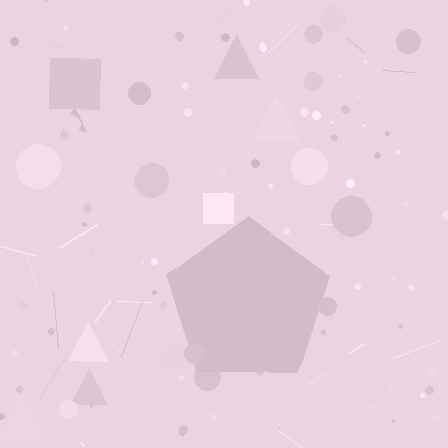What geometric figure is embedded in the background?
A pentagon is embedded in the background.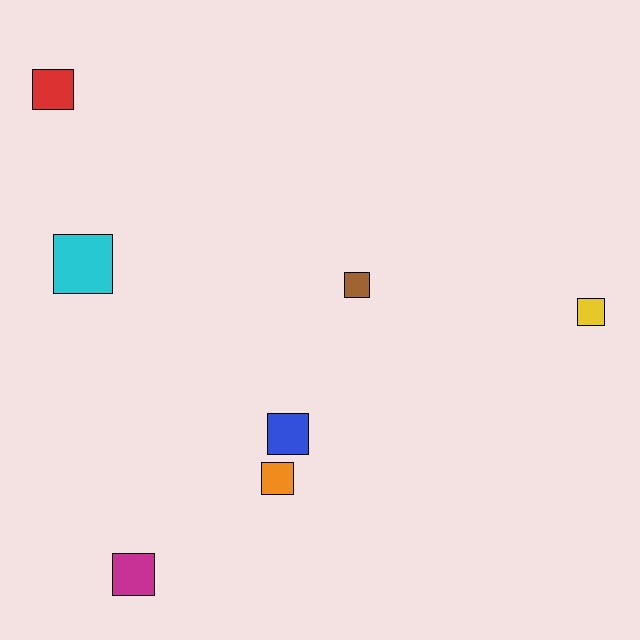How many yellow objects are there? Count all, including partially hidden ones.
There is 1 yellow object.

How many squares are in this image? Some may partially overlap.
There are 7 squares.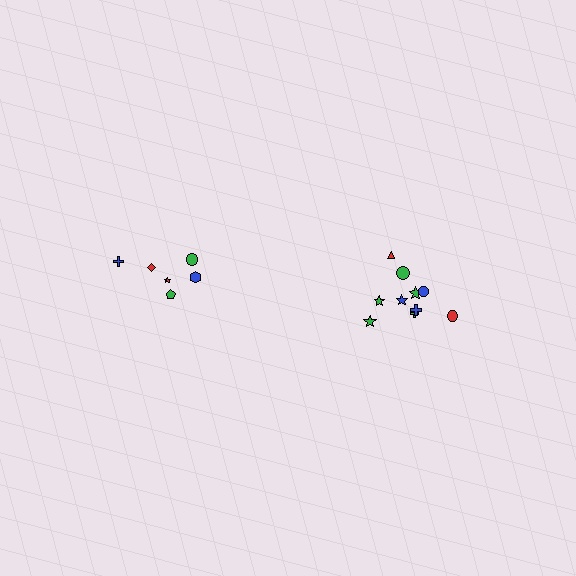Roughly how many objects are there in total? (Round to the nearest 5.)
Roughly 15 objects in total.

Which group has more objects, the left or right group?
The right group.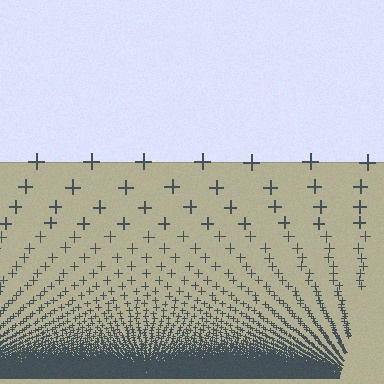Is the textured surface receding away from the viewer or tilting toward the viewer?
The surface appears to tilt toward the viewer. Texture elements get larger and sparser toward the top.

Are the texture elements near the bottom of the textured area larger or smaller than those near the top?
Smaller. The gradient is inverted — elements near the bottom are smaller and denser.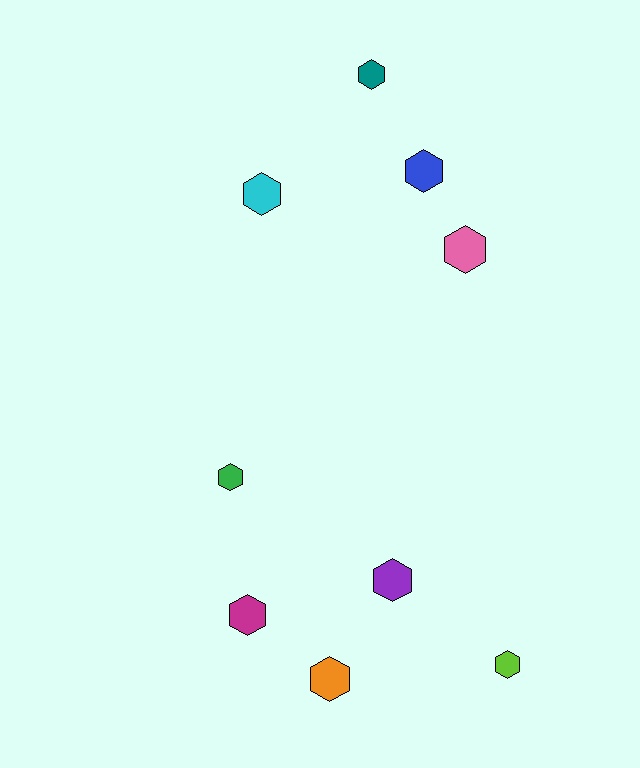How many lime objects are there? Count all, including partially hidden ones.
There is 1 lime object.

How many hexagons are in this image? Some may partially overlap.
There are 9 hexagons.